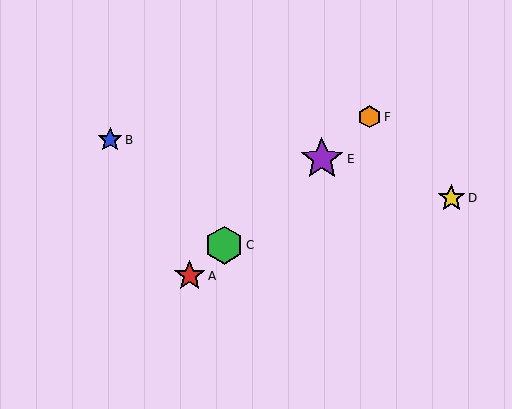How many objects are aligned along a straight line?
4 objects (A, C, E, F) are aligned along a straight line.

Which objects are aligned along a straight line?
Objects A, C, E, F are aligned along a straight line.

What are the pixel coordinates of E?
Object E is at (322, 159).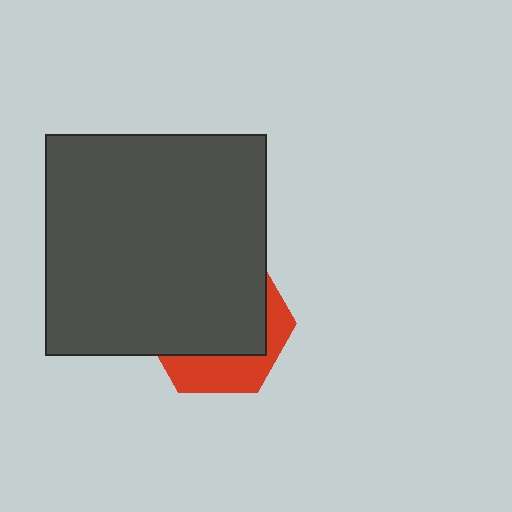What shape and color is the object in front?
The object in front is a dark gray square.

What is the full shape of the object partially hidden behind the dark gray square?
The partially hidden object is a red hexagon.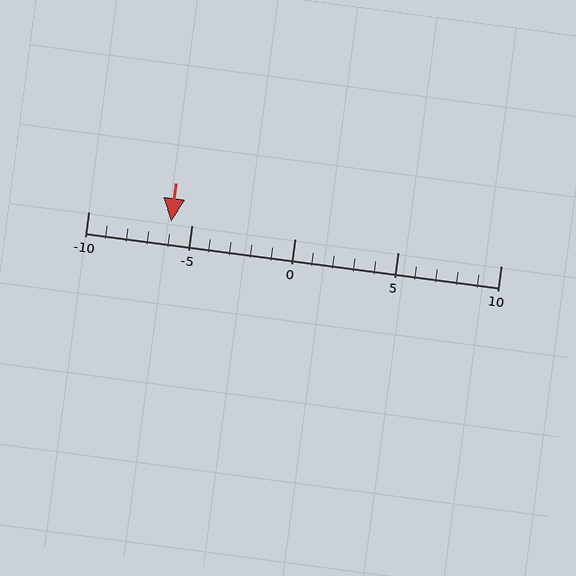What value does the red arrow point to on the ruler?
The red arrow points to approximately -6.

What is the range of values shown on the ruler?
The ruler shows values from -10 to 10.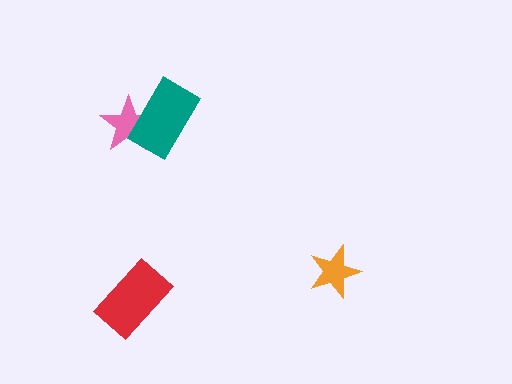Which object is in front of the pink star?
The teal rectangle is in front of the pink star.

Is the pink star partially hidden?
Yes, it is partially covered by another shape.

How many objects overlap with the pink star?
1 object overlaps with the pink star.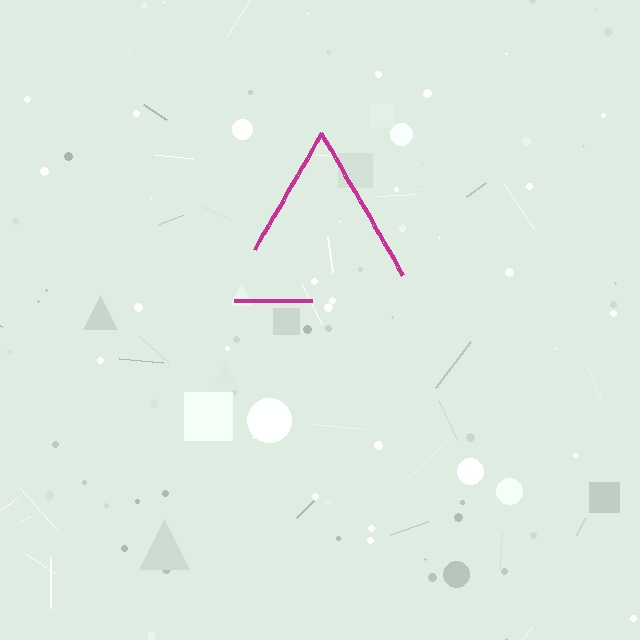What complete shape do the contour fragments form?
The contour fragments form a triangle.